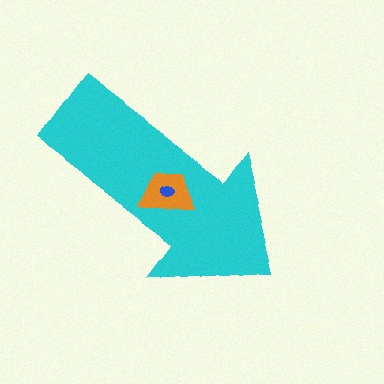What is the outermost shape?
The cyan arrow.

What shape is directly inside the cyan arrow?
The orange trapezoid.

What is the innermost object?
The blue ellipse.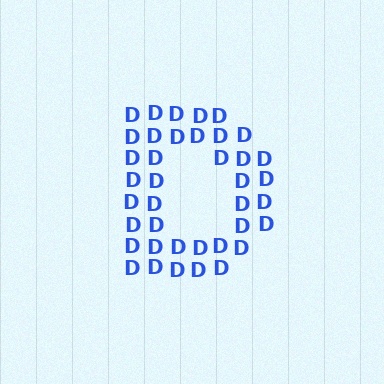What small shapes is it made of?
It is made of small letter D's.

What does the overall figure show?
The overall figure shows the letter D.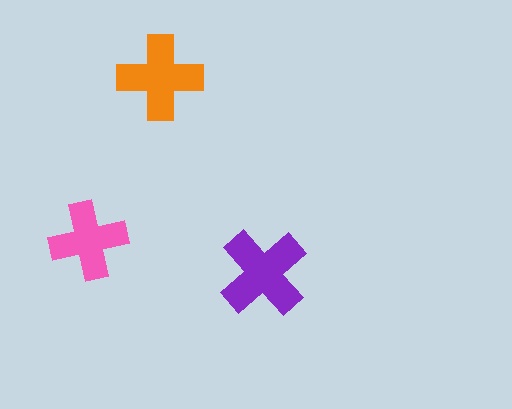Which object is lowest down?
The purple cross is bottommost.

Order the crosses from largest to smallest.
the purple one, the orange one, the pink one.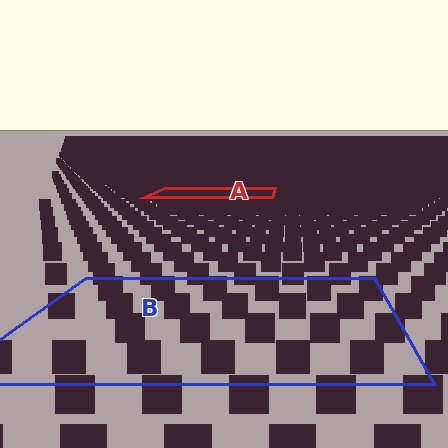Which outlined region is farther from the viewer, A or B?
Region A is farther from the viewer — the texture elements inside it appear smaller and more densely packed.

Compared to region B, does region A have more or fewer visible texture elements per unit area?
Region A has more texture elements per unit area — they are packed more densely because it is farther away.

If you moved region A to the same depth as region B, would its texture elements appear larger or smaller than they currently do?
They would appear larger. At a closer depth, the same texture elements are projected at a bigger on-screen size.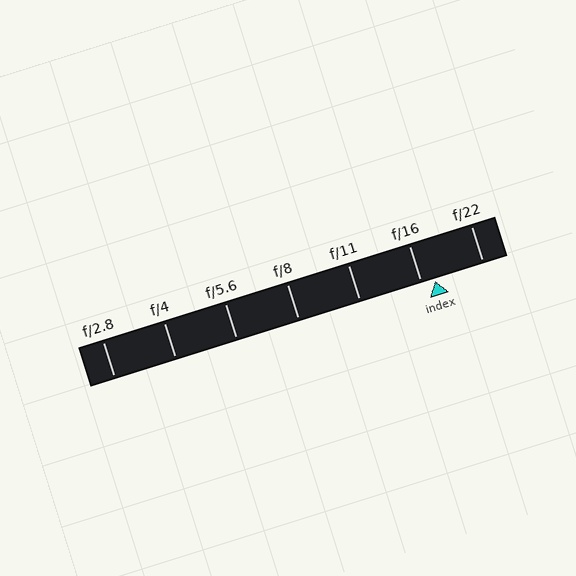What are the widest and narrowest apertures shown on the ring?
The widest aperture shown is f/2.8 and the narrowest is f/22.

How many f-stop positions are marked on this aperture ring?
There are 7 f-stop positions marked.